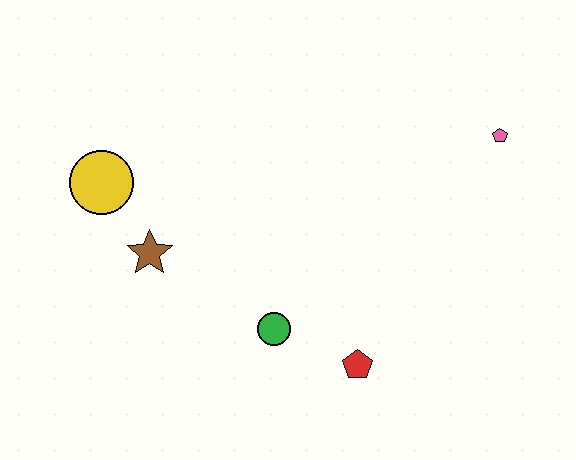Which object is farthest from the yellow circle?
The pink pentagon is farthest from the yellow circle.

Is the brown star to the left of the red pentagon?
Yes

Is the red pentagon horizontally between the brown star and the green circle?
No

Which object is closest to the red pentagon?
The green circle is closest to the red pentagon.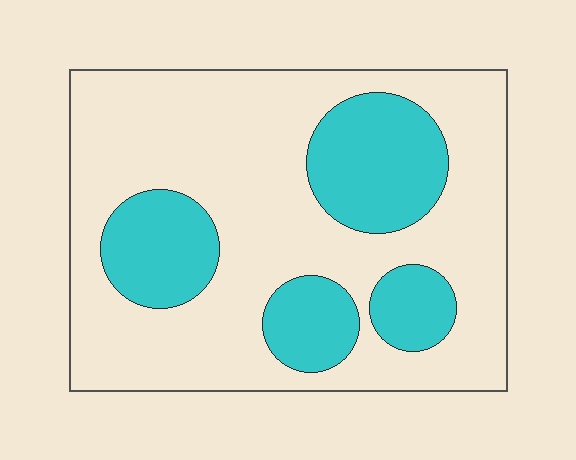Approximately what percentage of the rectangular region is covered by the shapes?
Approximately 30%.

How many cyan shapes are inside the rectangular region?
4.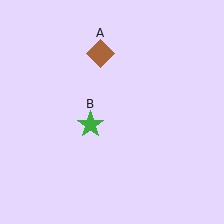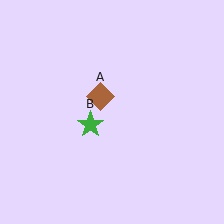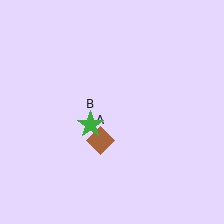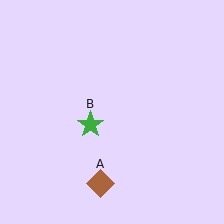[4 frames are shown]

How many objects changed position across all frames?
1 object changed position: brown diamond (object A).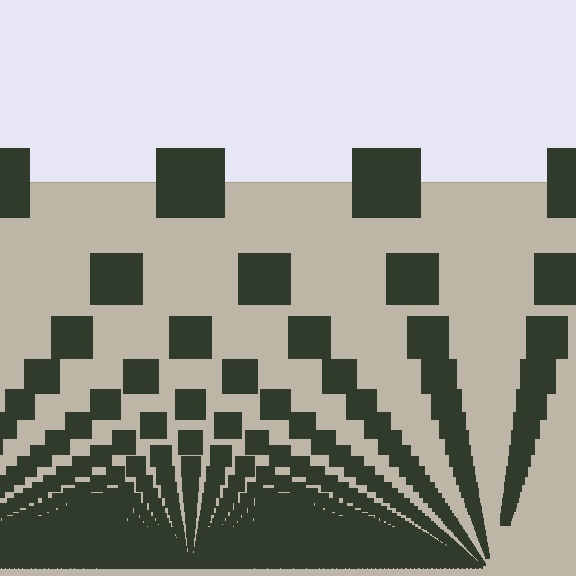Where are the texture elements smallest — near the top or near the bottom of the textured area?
Near the bottom.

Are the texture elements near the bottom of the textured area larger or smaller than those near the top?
Smaller. The gradient is inverted — elements near the bottom are smaller and denser.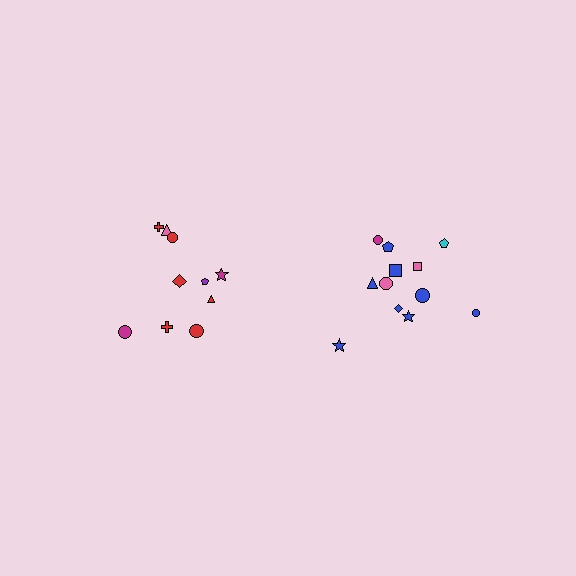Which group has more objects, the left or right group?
The right group.